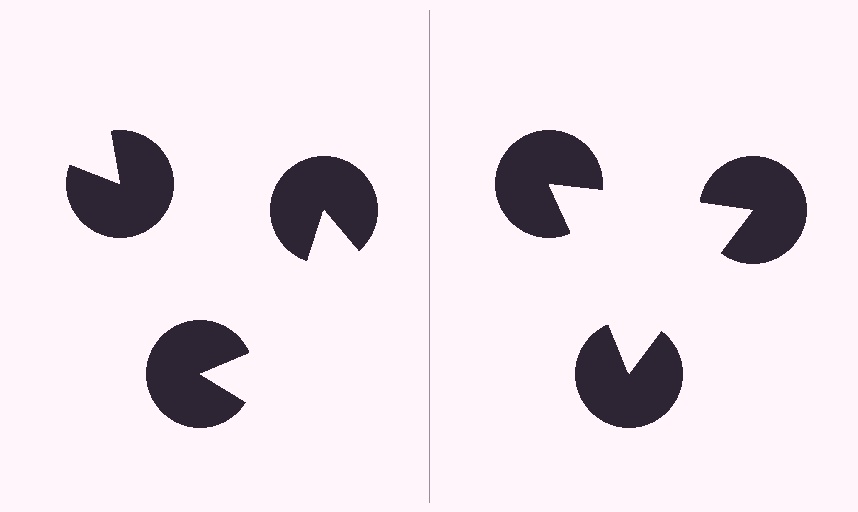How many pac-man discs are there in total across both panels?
6 — 3 on each side.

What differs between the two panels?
The pac-man discs are positioned identically on both sides; only the wedge orientations differ. On the right they align to a triangle; on the left they are misaligned.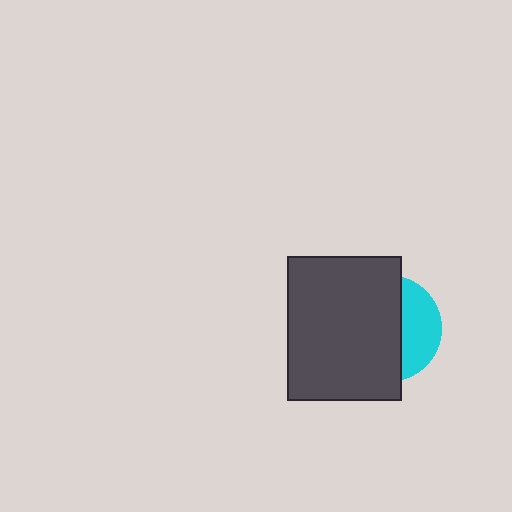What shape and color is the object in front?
The object in front is a dark gray rectangle.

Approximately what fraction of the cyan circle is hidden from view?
Roughly 66% of the cyan circle is hidden behind the dark gray rectangle.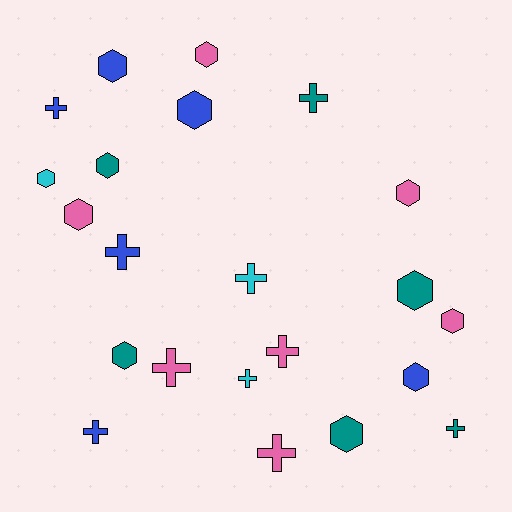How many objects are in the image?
There are 22 objects.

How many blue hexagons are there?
There are 3 blue hexagons.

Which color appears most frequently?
Pink, with 7 objects.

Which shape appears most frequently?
Hexagon, with 12 objects.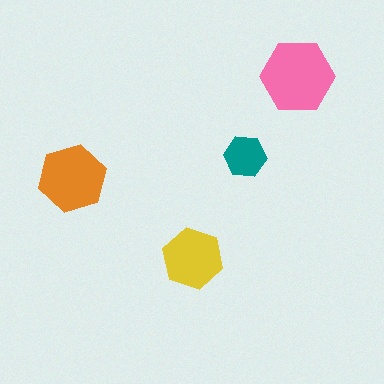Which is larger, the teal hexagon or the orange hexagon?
The orange one.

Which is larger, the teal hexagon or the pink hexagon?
The pink one.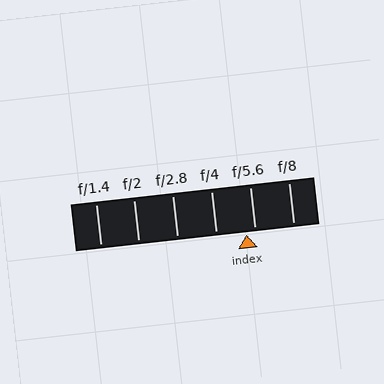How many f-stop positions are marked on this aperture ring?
There are 6 f-stop positions marked.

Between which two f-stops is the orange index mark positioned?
The index mark is between f/4 and f/5.6.